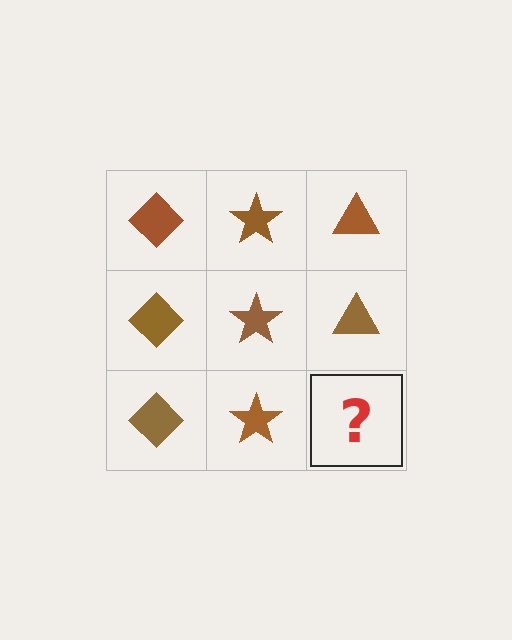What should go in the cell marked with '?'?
The missing cell should contain a brown triangle.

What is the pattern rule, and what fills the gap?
The rule is that each column has a consistent shape. The gap should be filled with a brown triangle.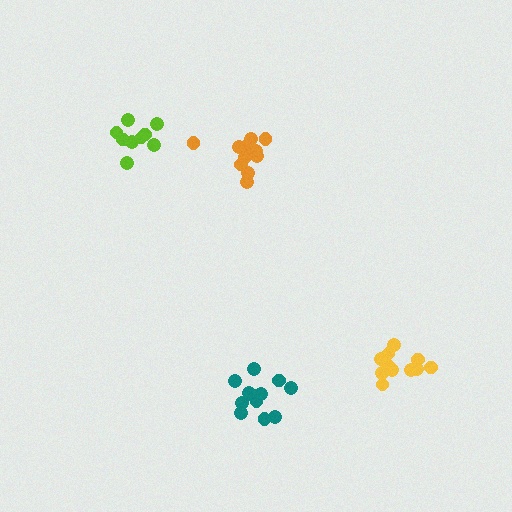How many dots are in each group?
Group 1: 11 dots, Group 2: 9 dots, Group 3: 11 dots, Group 4: 12 dots (43 total).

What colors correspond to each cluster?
The clusters are colored: orange, lime, yellow, teal.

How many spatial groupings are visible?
There are 4 spatial groupings.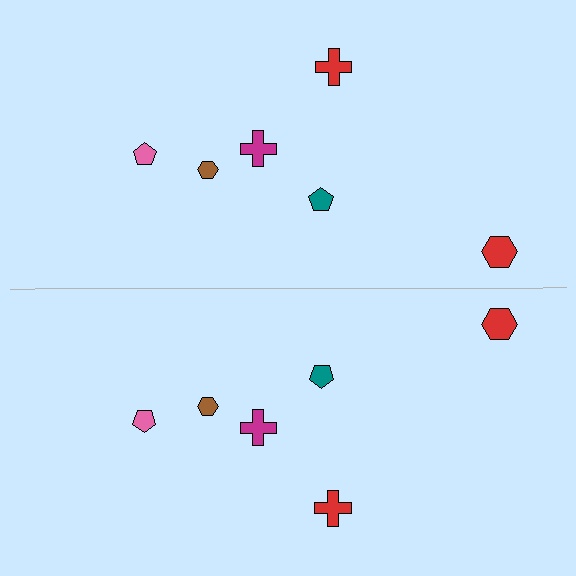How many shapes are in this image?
There are 12 shapes in this image.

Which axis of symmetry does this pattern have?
The pattern has a horizontal axis of symmetry running through the center of the image.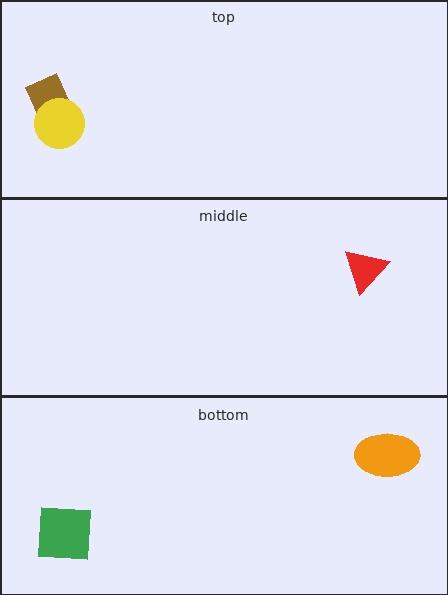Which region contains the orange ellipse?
The bottom region.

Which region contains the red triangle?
The middle region.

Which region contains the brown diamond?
The top region.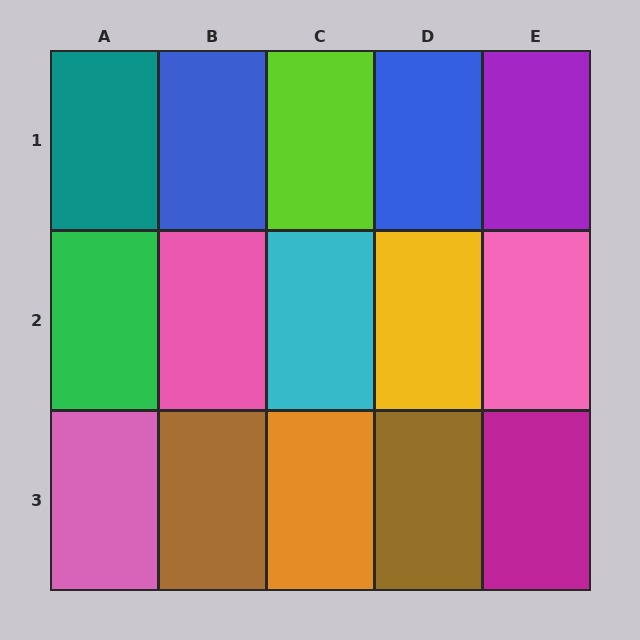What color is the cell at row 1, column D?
Blue.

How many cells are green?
1 cell is green.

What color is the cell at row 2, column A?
Green.